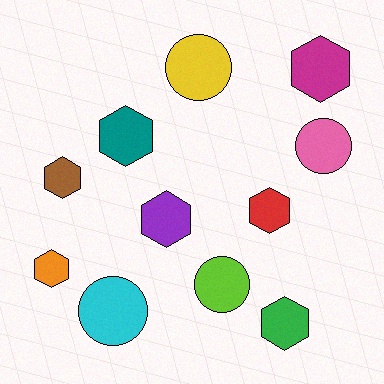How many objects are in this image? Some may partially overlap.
There are 11 objects.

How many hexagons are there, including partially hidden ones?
There are 7 hexagons.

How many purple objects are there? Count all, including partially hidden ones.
There is 1 purple object.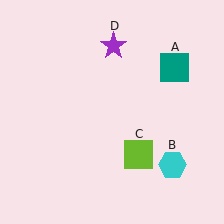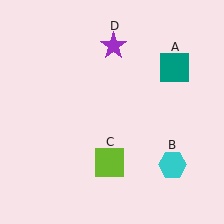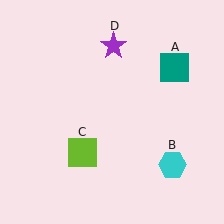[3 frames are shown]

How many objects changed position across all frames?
1 object changed position: lime square (object C).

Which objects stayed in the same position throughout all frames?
Teal square (object A) and cyan hexagon (object B) and purple star (object D) remained stationary.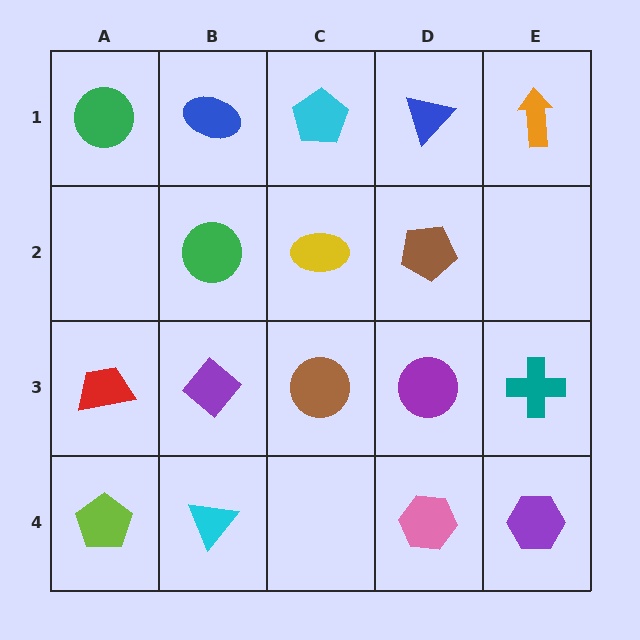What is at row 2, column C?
A yellow ellipse.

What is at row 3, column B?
A purple diamond.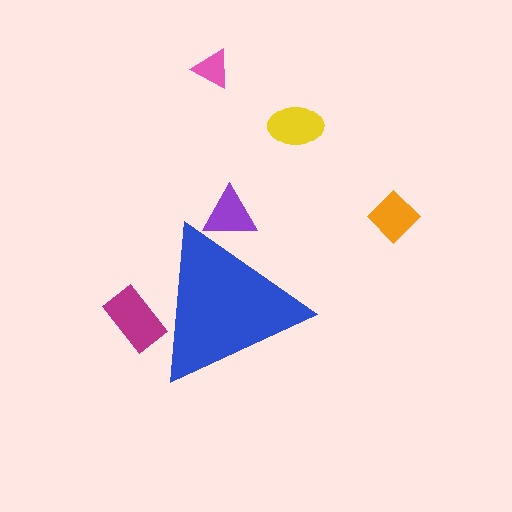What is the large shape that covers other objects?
A blue triangle.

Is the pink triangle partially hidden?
No, the pink triangle is fully visible.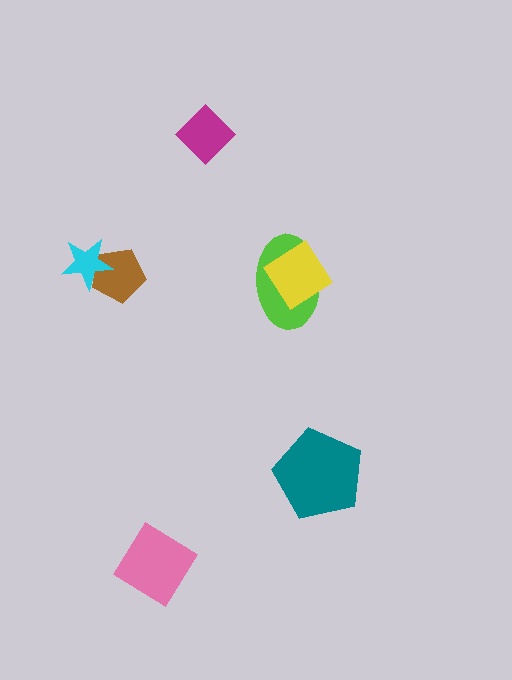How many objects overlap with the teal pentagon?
0 objects overlap with the teal pentagon.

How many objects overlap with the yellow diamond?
1 object overlaps with the yellow diamond.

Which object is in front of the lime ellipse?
The yellow diamond is in front of the lime ellipse.